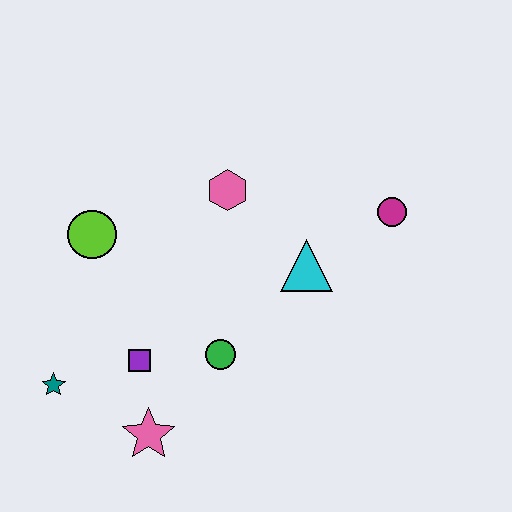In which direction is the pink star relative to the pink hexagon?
The pink star is below the pink hexagon.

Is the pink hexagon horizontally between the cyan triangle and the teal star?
Yes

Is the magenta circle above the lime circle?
Yes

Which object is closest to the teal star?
The purple square is closest to the teal star.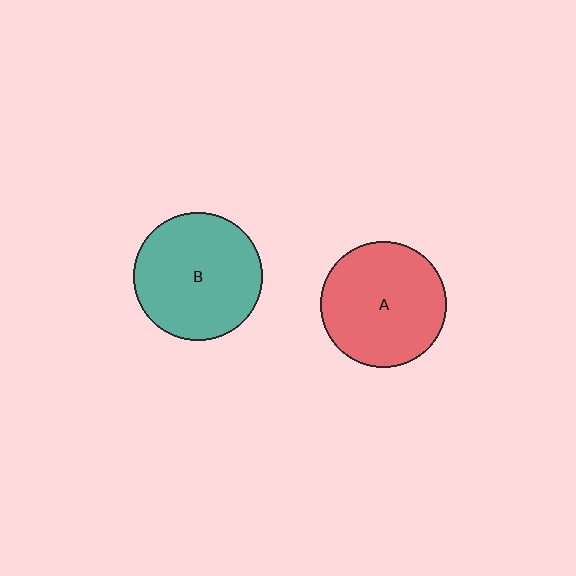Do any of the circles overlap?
No, none of the circles overlap.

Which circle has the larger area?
Circle B (teal).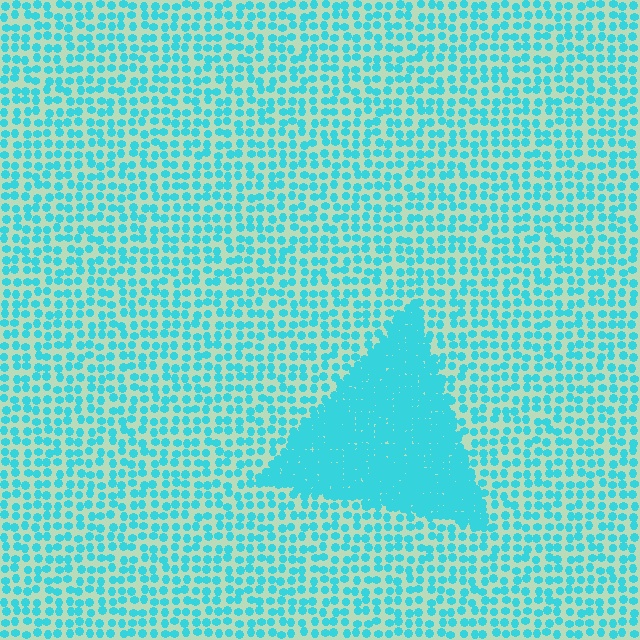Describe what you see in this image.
The image contains small cyan elements arranged at two different densities. A triangle-shaped region is visible where the elements are more densely packed than the surrounding area.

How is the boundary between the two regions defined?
The boundary is defined by a change in element density (approximately 2.9x ratio). All elements are the same color, size, and shape.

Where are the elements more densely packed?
The elements are more densely packed inside the triangle boundary.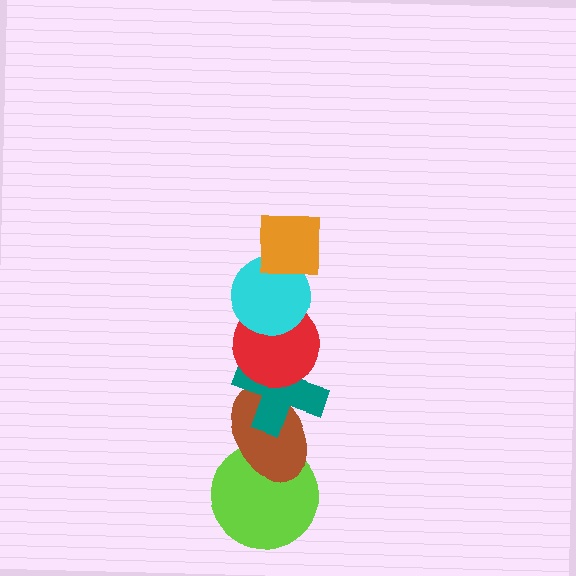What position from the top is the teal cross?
The teal cross is 4th from the top.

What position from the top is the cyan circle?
The cyan circle is 2nd from the top.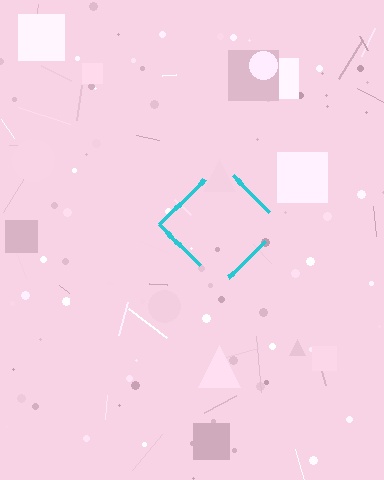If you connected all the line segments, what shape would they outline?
They would outline a diamond.